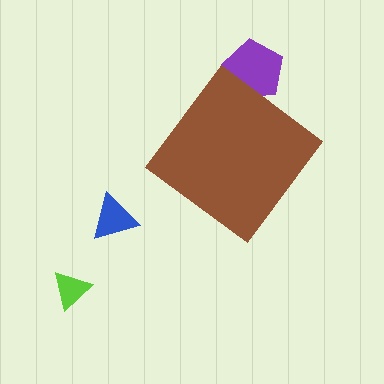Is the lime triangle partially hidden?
No, the lime triangle is fully visible.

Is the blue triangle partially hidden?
No, the blue triangle is fully visible.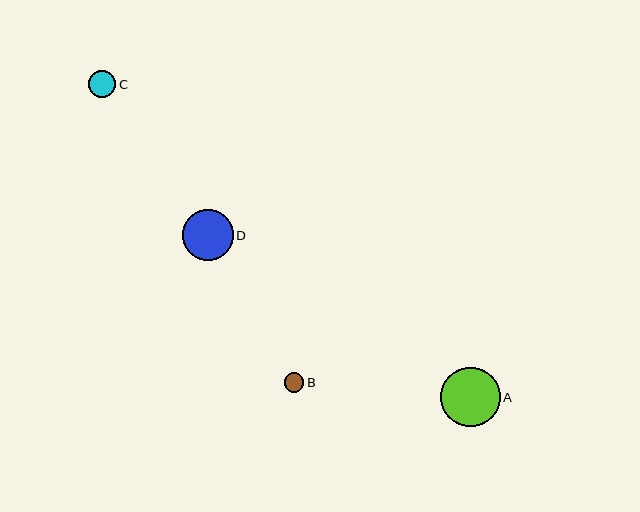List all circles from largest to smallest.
From largest to smallest: A, D, C, B.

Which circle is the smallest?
Circle B is the smallest with a size of approximately 20 pixels.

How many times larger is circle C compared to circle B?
Circle C is approximately 1.4 times the size of circle B.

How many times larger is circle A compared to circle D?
Circle A is approximately 1.2 times the size of circle D.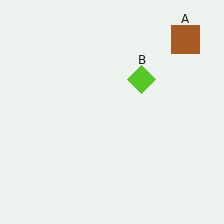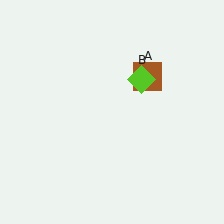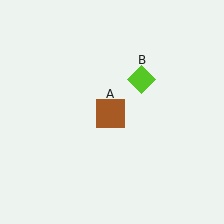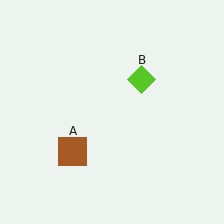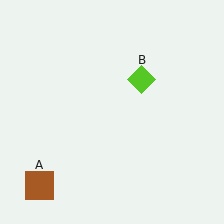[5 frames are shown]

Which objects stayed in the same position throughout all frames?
Lime diamond (object B) remained stationary.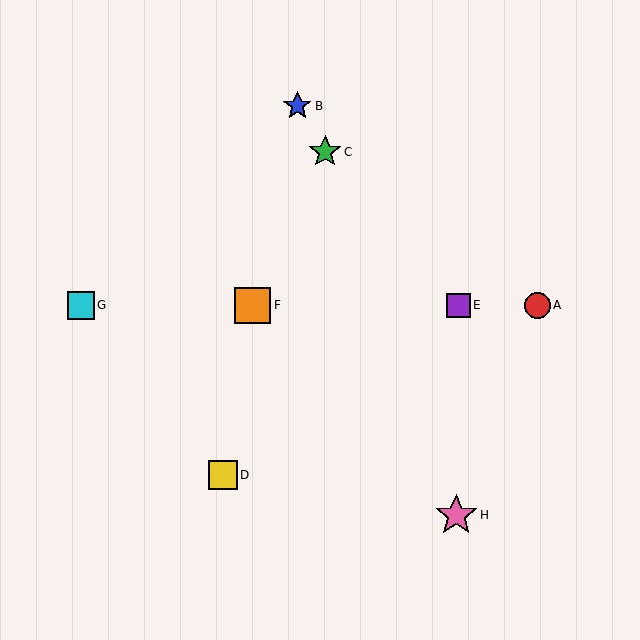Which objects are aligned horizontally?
Objects A, E, F, G are aligned horizontally.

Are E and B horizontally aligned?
No, E is at y≈305 and B is at y≈106.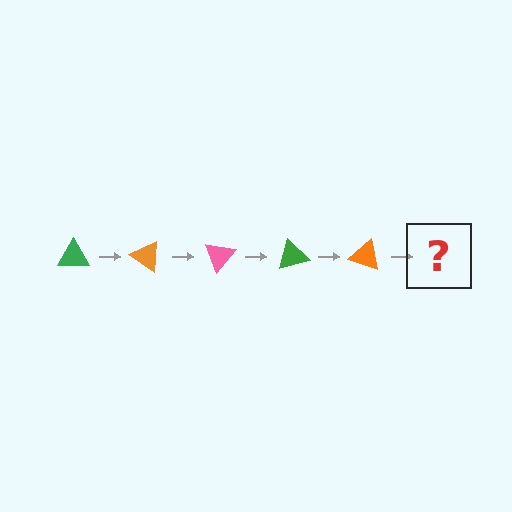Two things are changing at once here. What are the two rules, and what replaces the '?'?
The two rules are that it rotates 35 degrees each step and the color cycles through green, orange, and pink. The '?' should be a pink triangle, rotated 175 degrees from the start.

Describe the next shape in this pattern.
It should be a pink triangle, rotated 175 degrees from the start.